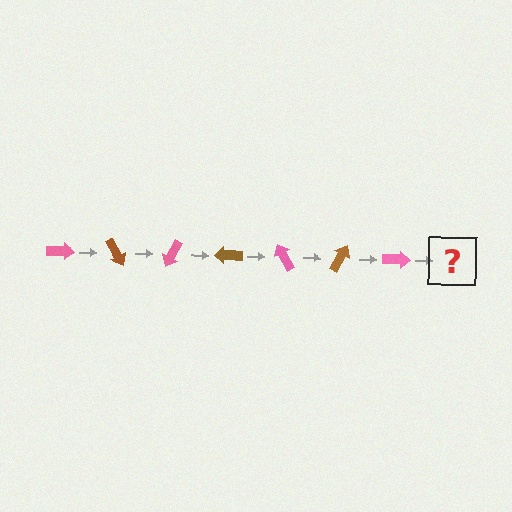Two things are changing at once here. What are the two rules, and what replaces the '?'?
The two rules are that it rotates 60 degrees each step and the color cycles through pink and brown. The '?' should be a brown arrow, rotated 420 degrees from the start.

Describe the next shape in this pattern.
It should be a brown arrow, rotated 420 degrees from the start.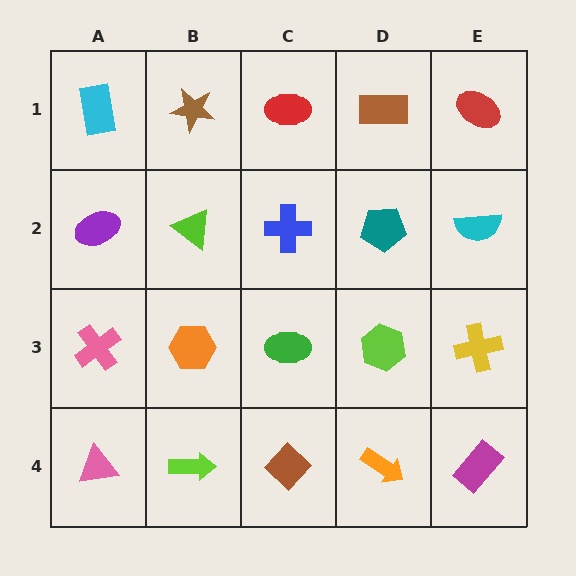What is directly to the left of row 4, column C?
A lime arrow.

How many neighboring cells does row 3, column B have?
4.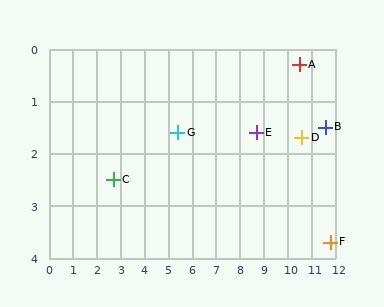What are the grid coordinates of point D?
Point D is at approximately (10.6, 1.7).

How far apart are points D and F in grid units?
Points D and F are about 2.3 grid units apart.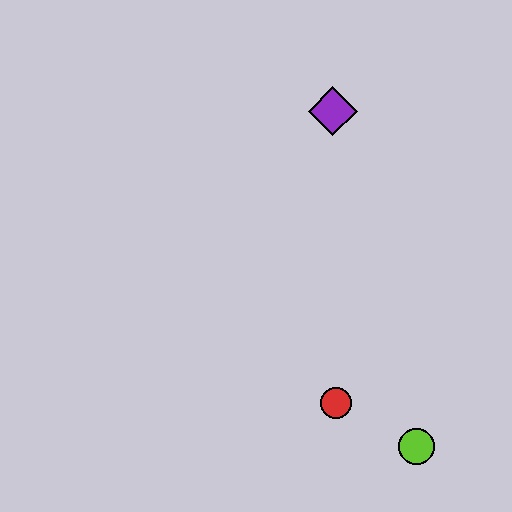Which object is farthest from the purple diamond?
The lime circle is farthest from the purple diamond.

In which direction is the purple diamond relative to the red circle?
The purple diamond is above the red circle.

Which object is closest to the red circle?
The lime circle is closest to the red circle.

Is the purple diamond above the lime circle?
Yes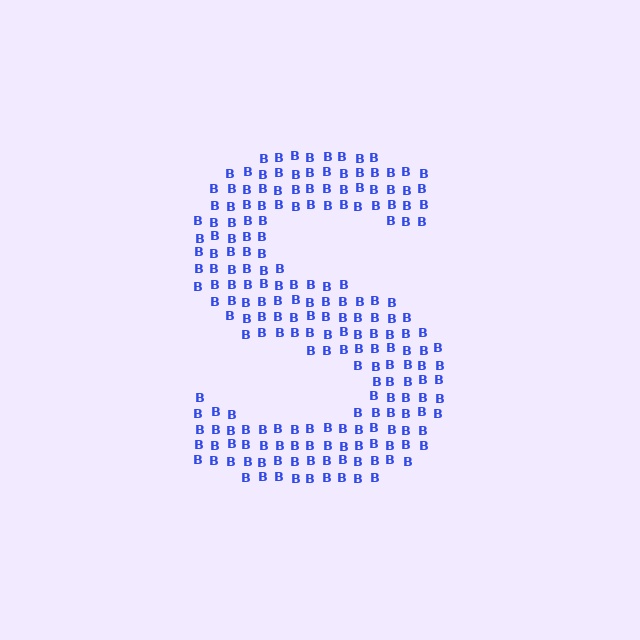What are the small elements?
The small elements are letter B's.